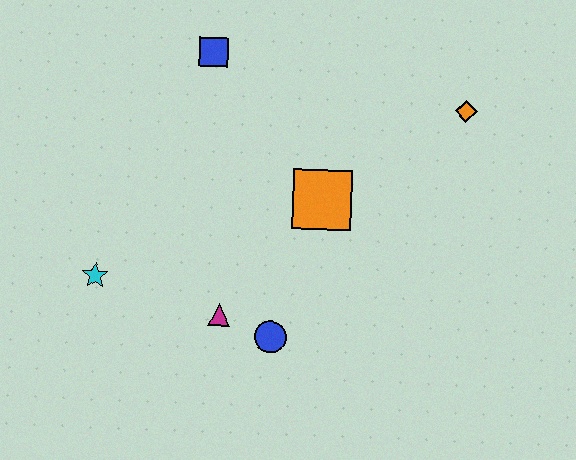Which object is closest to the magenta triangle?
The blue circle is closest to the magenta triangle.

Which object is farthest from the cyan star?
The orange diamond is farthest from the cyan star.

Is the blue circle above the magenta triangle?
No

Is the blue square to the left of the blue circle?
Yes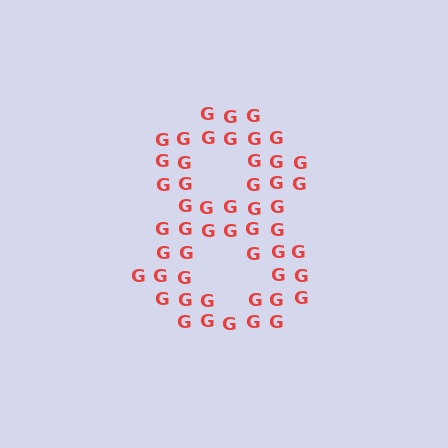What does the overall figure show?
The overall figure shows the digit 8.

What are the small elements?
The small elements are letter G's.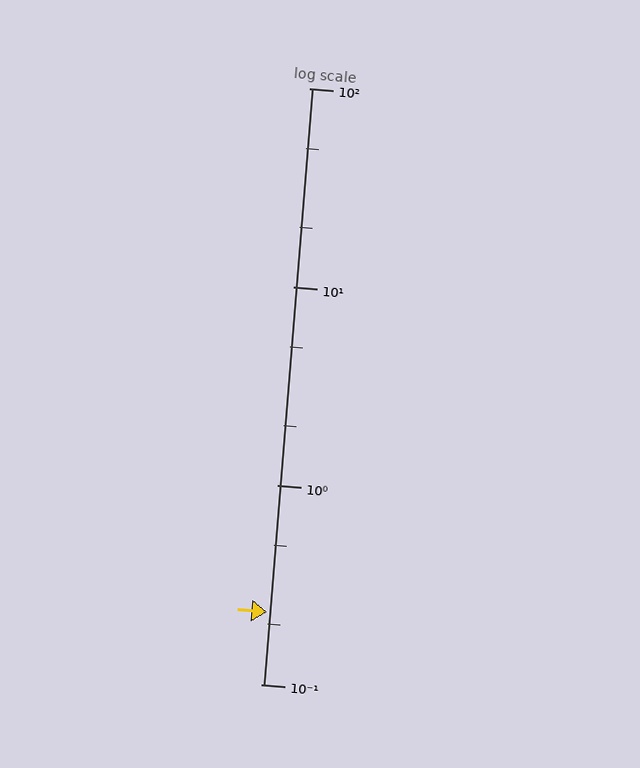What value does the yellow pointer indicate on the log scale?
The pointer indicates approximately 0.23.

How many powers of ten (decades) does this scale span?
The scale spans 3 decades, from 0.1 to 100.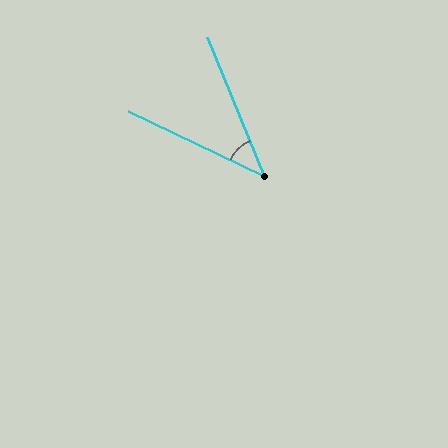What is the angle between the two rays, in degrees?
Approximately 42 degrees.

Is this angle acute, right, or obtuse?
It is acute.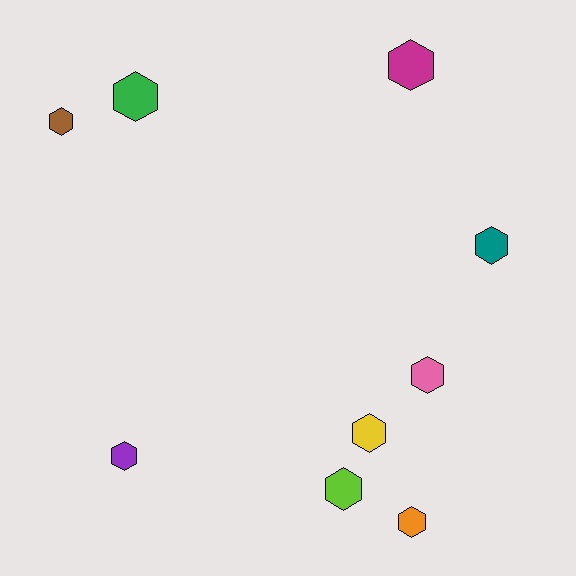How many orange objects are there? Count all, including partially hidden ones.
There is 1 orange object.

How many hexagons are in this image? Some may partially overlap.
There are 9 hexagons.